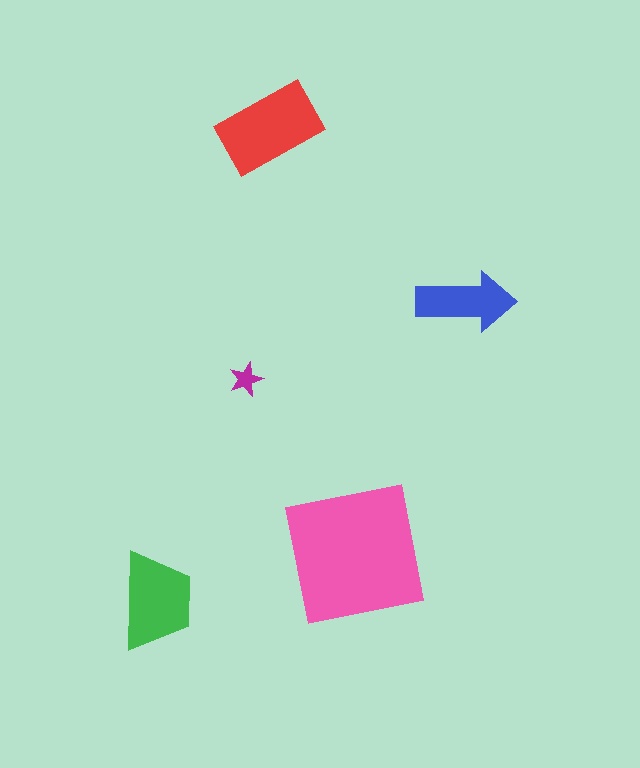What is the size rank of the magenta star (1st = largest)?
5th.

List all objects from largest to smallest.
The pink square, the red rectangle, the green trapezoid, the blue arrow, the magenta star.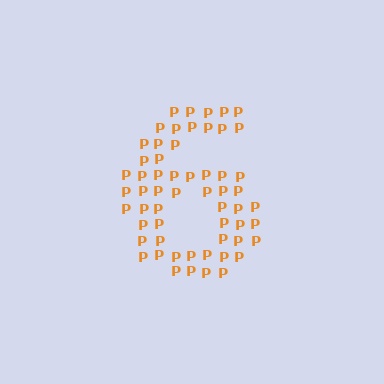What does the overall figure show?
The overall figure shows the digit 6.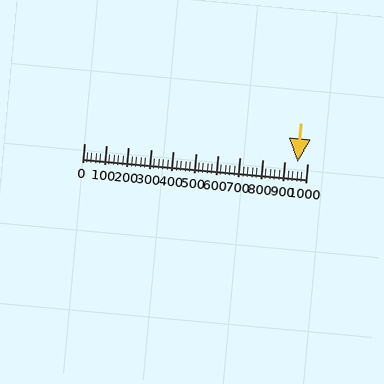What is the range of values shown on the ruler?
The ruler shows values from 0 to 1000.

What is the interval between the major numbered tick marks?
The major tick marks are spaced 100 units apart.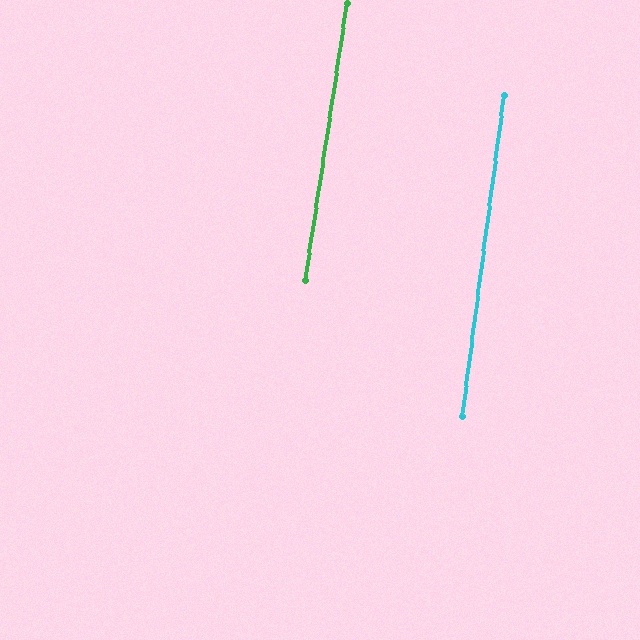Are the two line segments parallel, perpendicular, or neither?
Parallel — their directions differ by only 1.0°.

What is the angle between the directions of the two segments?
Approximately 1 degree.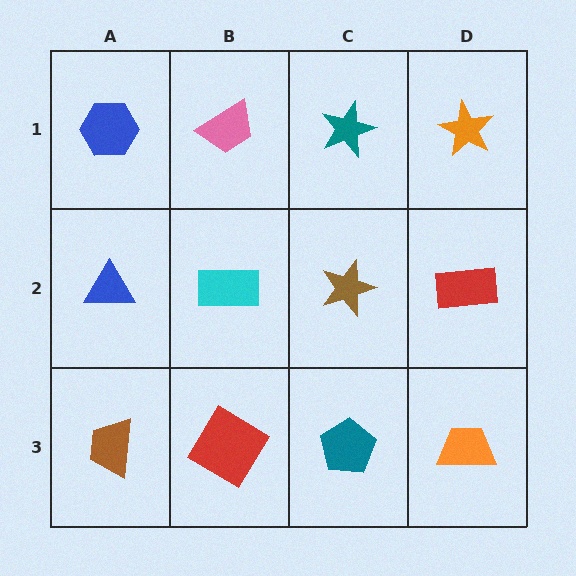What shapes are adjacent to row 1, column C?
A brown star (row 2, column C), a pink trapezoid (row 1, column B), an orange star (row 1, column D).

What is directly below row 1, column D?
A red rectangle.